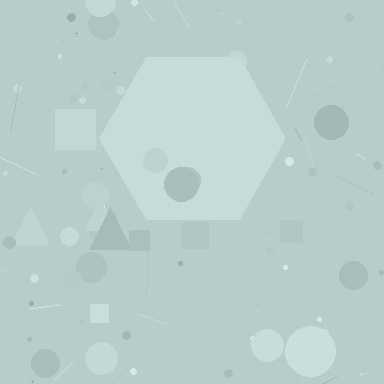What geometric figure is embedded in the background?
A hexagon is embedded in the background.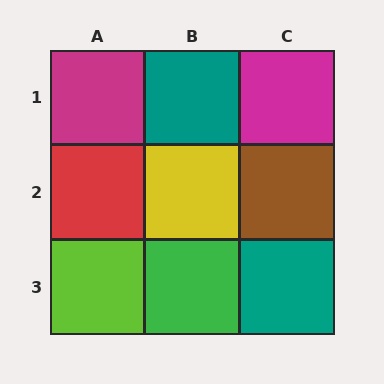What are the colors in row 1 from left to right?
Magenta, teal, magenta.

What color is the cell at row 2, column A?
Red.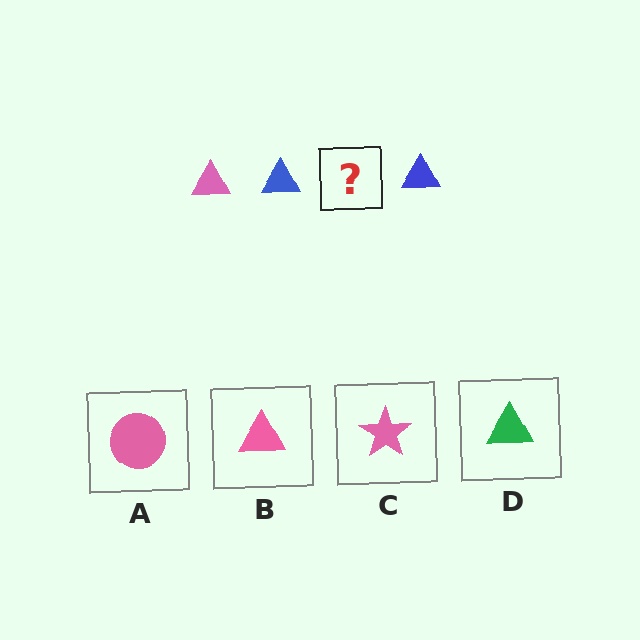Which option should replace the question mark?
Option B.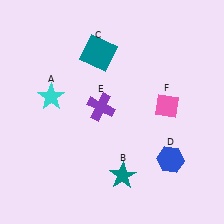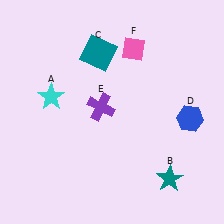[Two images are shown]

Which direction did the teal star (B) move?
The teal star (B) moved right.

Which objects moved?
The objects that moved are: the teal star (B), the blue hexagon (D), the pink diamond (F).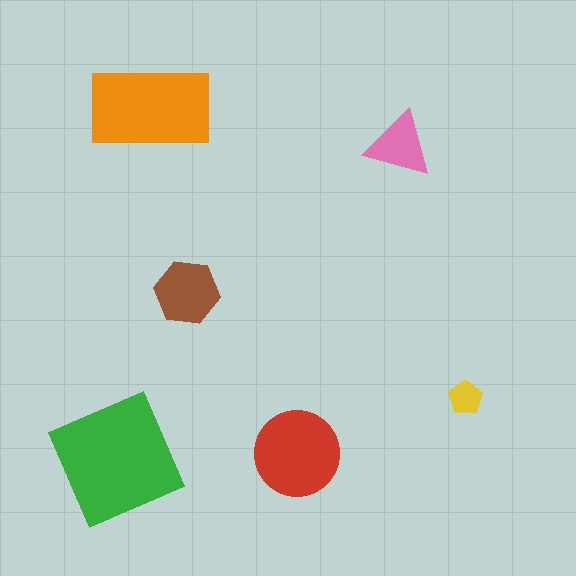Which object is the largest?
The green square.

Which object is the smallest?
The yellow pentagon.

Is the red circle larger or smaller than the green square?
Smaller.